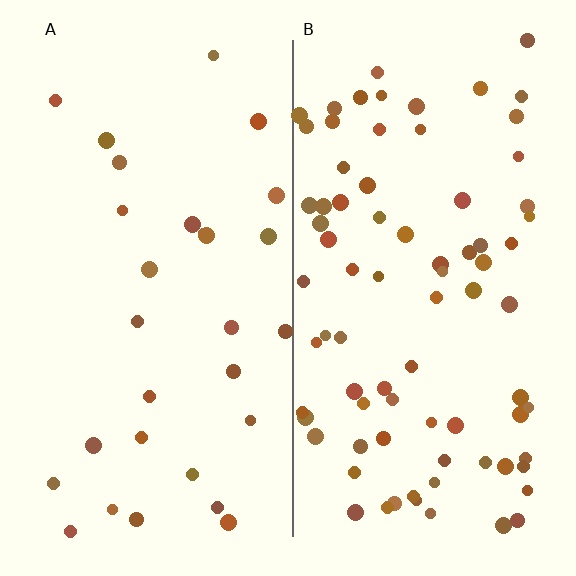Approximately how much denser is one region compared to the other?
Approximately 2.8× — region B over region A.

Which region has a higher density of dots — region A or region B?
B (the right).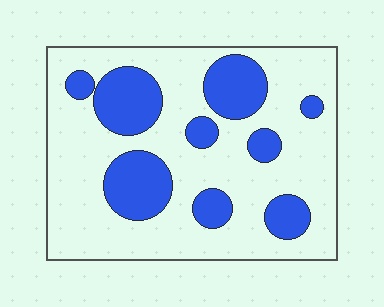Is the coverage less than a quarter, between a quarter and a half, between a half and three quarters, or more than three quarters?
Between a quarter and a half.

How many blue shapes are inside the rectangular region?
9.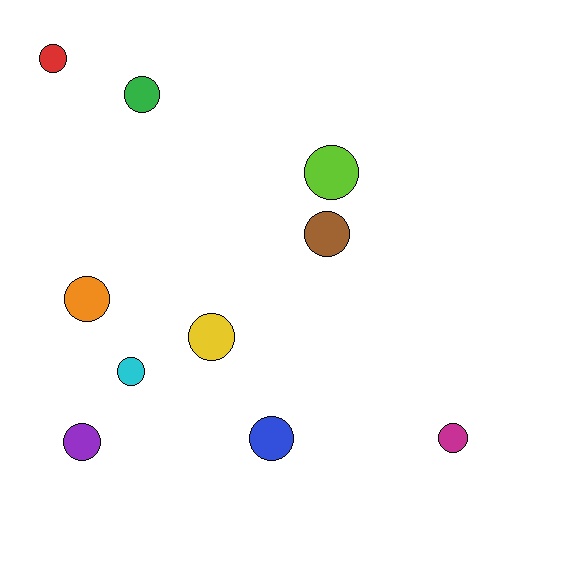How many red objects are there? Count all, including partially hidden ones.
There is 1 red object.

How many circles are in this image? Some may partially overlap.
There are 10 circles.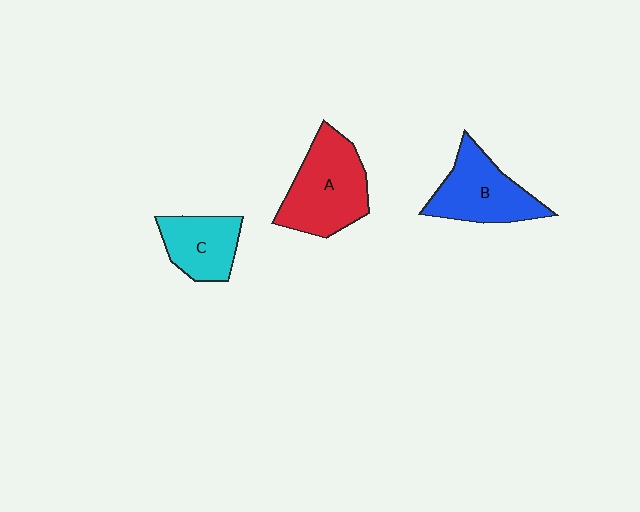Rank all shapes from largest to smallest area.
From largest to smallest: A (red), B (blue), C (cyan).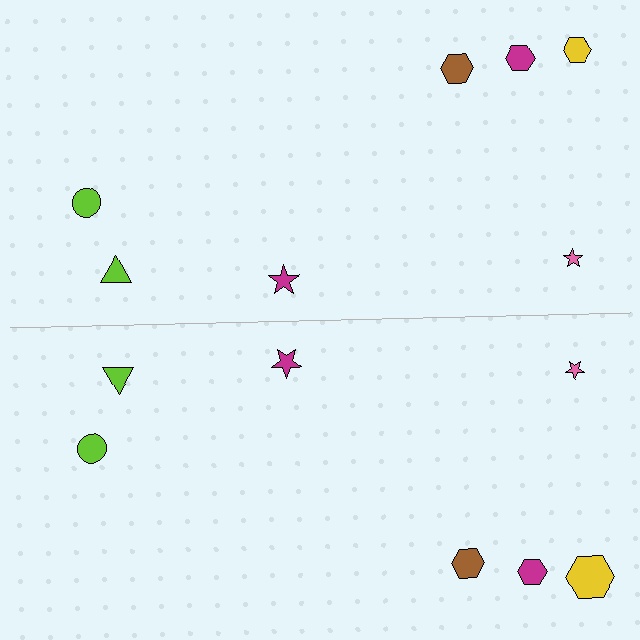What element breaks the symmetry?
The yellow hexagon on the bottom side has a different size than its mirror counterpart.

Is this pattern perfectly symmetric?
No, the pattern is not perfectly symmetric. The yellow hexagon on the bottom side has a different size than its mirror counterpart.